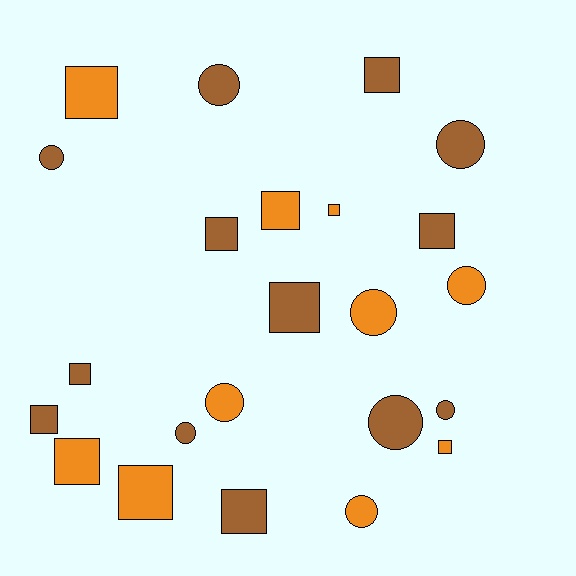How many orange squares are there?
There are 6 orange squares.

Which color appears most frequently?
Brown, with 13 objects.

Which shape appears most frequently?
Square, with 13 objects.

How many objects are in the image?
There are 23 objects.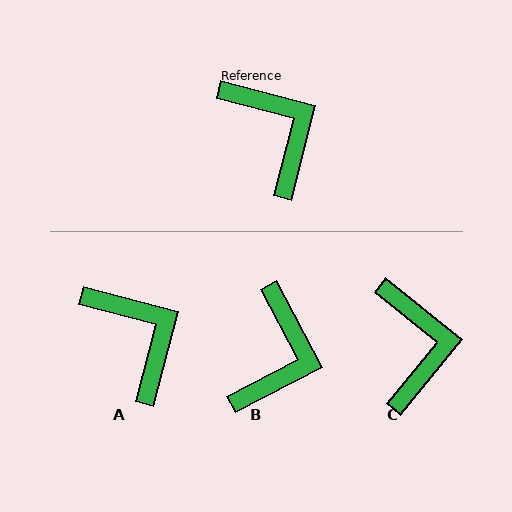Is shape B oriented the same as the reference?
No, it is off by about 48 degrees.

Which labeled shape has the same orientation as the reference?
A.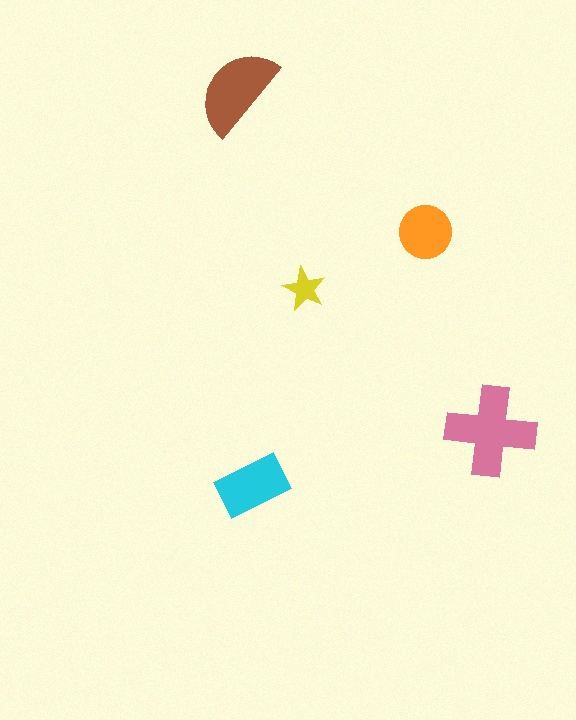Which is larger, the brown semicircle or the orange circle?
The brown semicircle.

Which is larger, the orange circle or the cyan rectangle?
The cyan rectangle.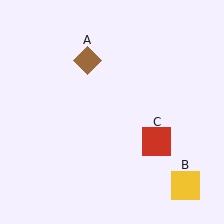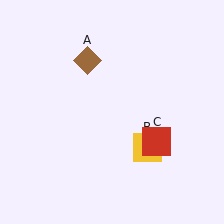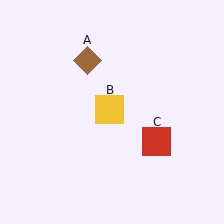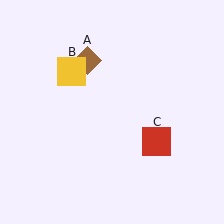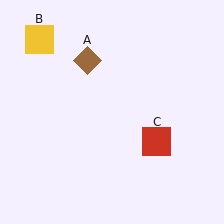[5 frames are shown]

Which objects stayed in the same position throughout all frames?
Brown diamond (object A) and red square (object C) remained stationary.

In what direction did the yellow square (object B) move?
The yellow square (object B) moved up and to the left.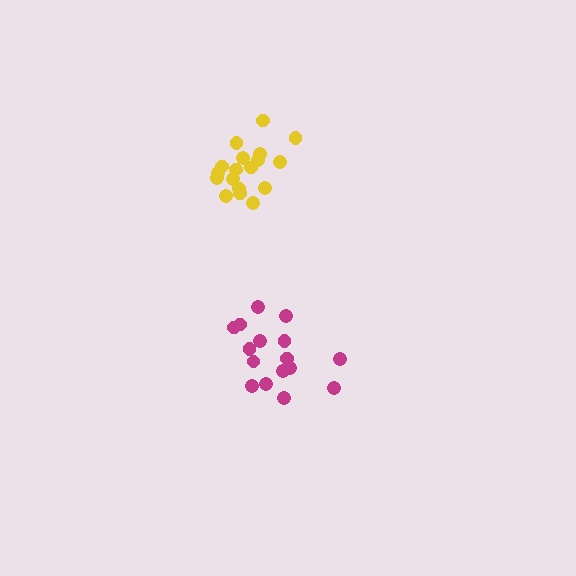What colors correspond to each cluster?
The clusters are colored: magenta, yellow.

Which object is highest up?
The yellow cluster is topmost.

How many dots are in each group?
Group 1: 16 dots, Group 2: 18 dots (34 total).